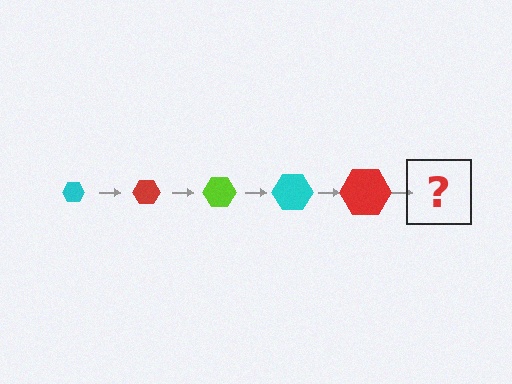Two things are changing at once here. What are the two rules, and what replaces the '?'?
The two rules are that the hexagon grows larger each step and the color cycles through cyan, red, and lime. The '?' should be a lime hexagon, larger than the previous one.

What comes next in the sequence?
The next element should be a lime hexagon, larger than the previous one.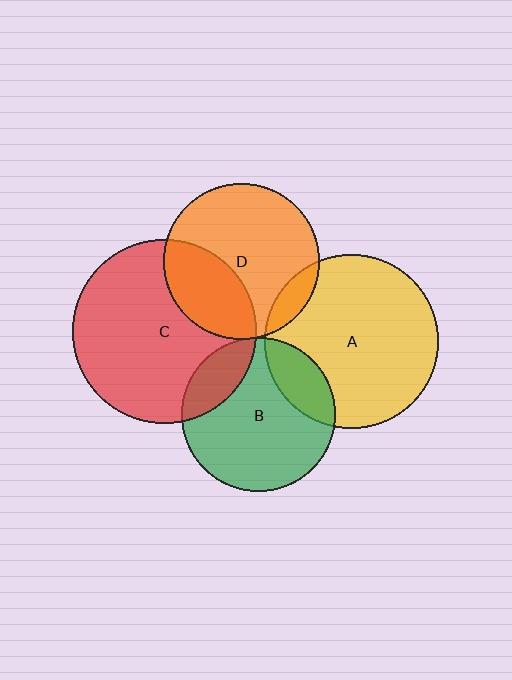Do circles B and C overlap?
Yes.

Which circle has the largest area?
Circle C (red).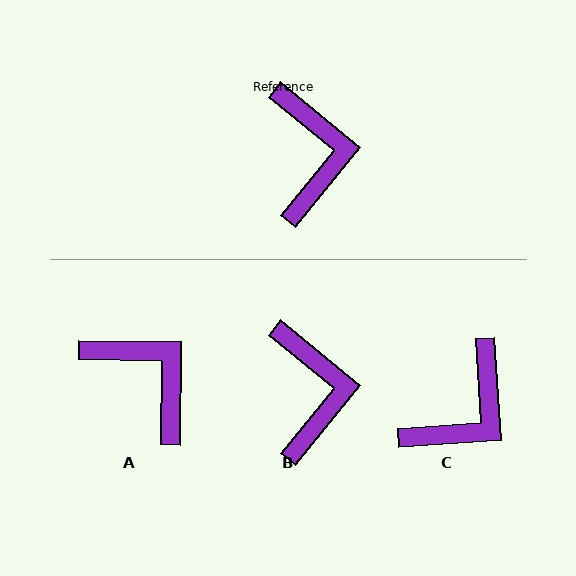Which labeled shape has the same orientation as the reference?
B.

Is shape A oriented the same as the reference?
No, it is off by about 38 degrees.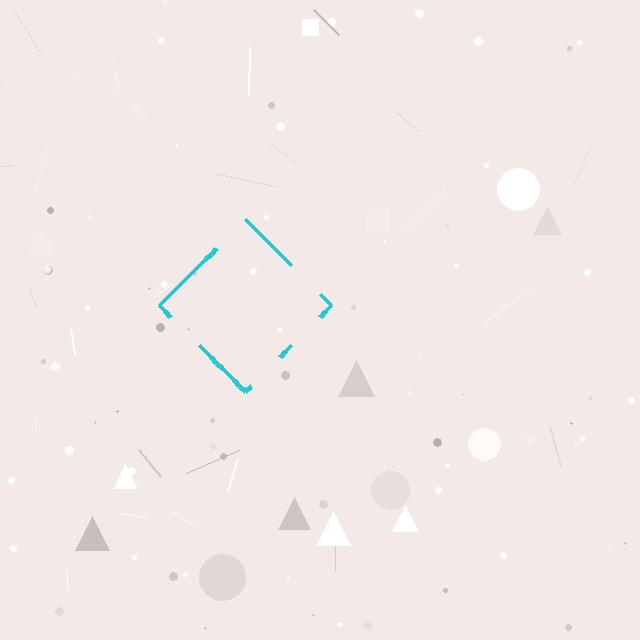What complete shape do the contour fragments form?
The contour fragments form a diamond.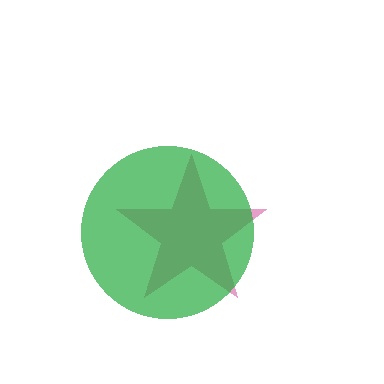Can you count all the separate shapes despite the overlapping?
Yes, there are 2 separate shapes.